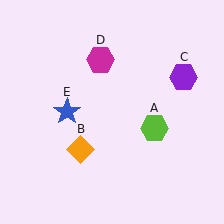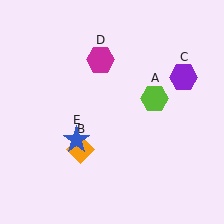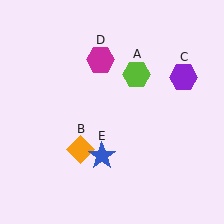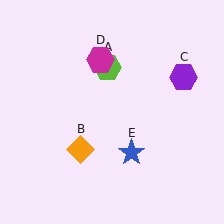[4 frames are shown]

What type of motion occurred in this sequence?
The lime hexagon (object A), blue star (object E) rotated counterclockwise around the center of the scene.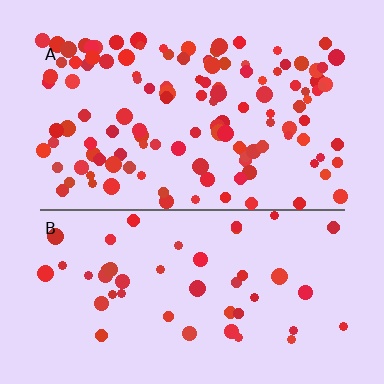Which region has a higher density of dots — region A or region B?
A (the top).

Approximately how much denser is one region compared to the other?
Approximately 2.6× — region A over region B.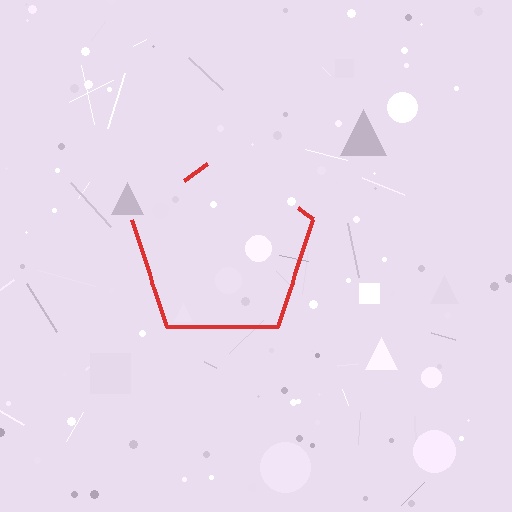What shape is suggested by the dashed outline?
The dashed outline suggests a pentagon.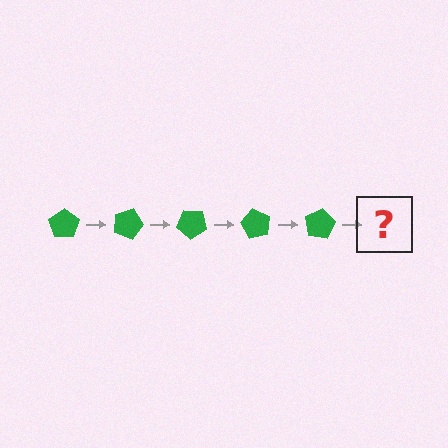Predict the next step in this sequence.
The next step is a green pentagon rotated 100 degrees.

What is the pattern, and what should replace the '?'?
The pattern is that the pentagon rotates 20 degrees each step. The '?' should be a green pentagon rotated 100 degrees.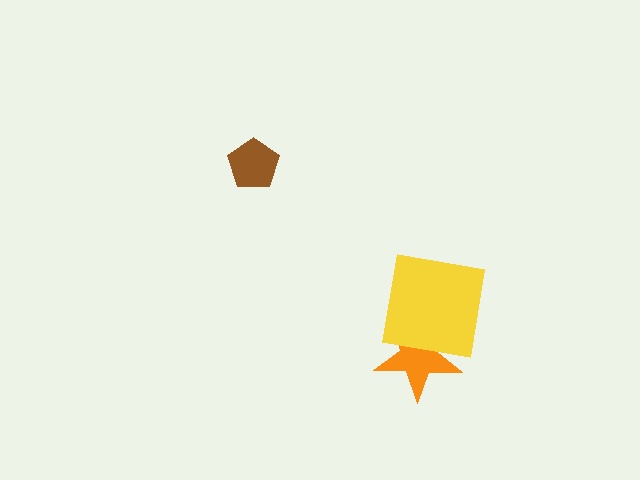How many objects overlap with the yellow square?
1 object overlaps with the yellow square.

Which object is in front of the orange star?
The yellow square is in front of the orange star.